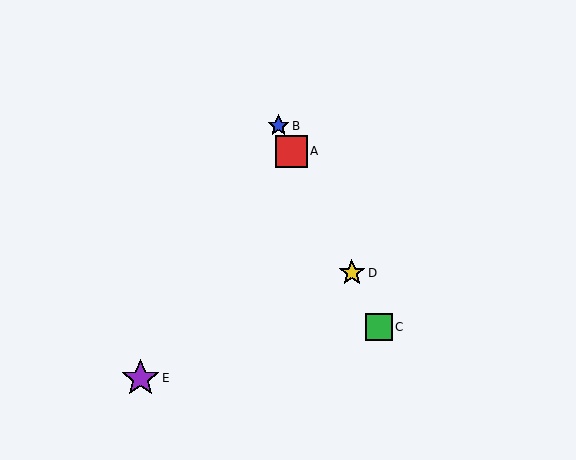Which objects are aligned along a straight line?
Objects A, B, C, D are aligned along a straight line.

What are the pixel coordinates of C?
Object C is at (379, 327).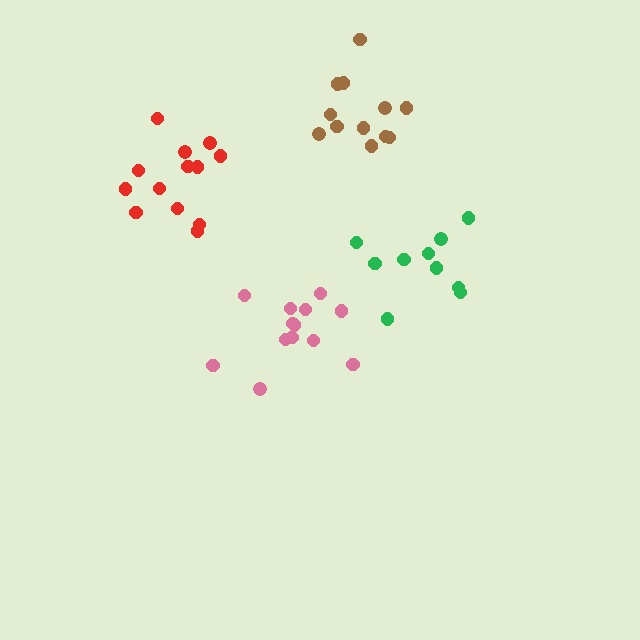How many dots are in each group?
Group 1: 13 dots, Group 2: 10 dots, Group 3: 13 dots, Group 4: 12 dots (48 total).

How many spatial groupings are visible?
There are 4 spatial groupings.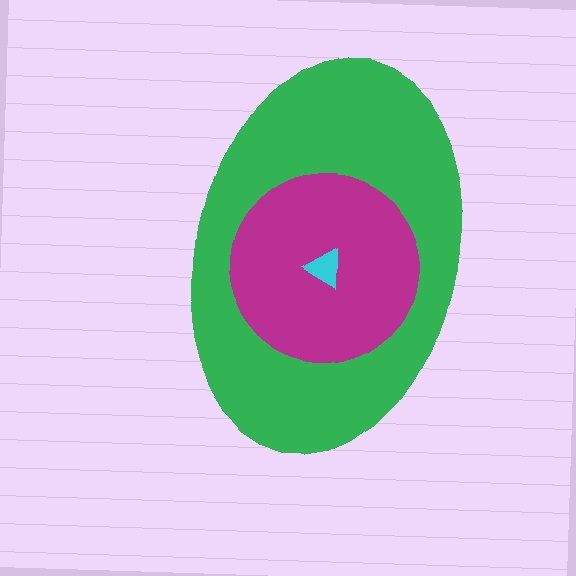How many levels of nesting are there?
3.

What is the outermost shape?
The green ellipse.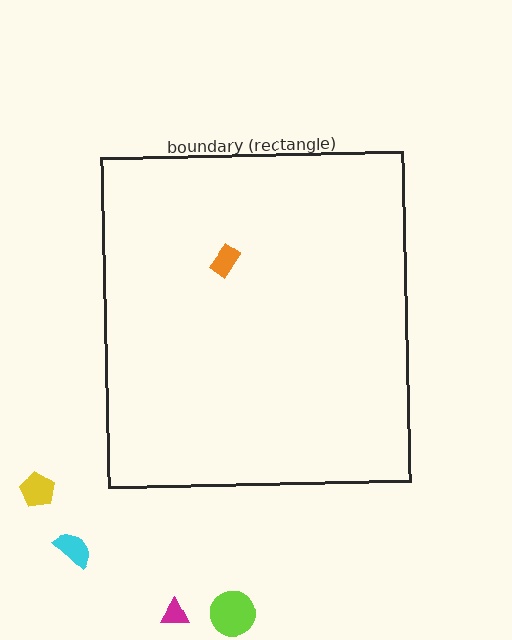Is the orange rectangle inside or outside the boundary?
Inside.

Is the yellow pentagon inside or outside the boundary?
Outside.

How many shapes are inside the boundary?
1 inside, 4 outside.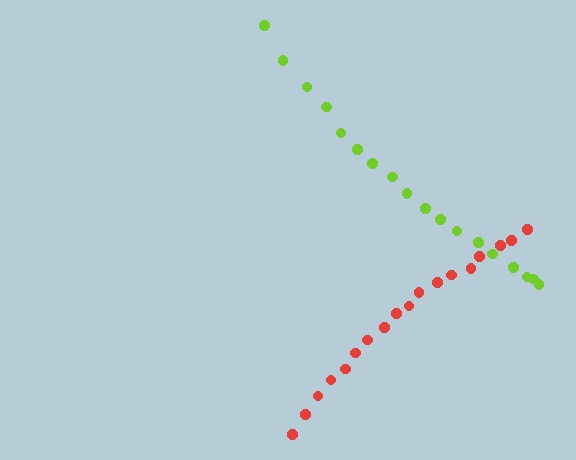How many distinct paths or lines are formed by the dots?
There are 2 distinct paths.